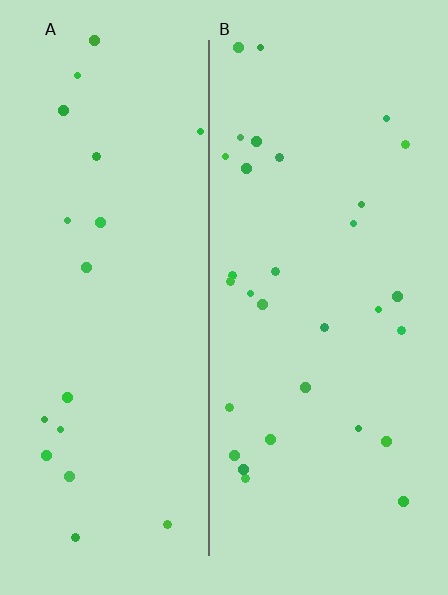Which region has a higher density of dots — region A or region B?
B (the right).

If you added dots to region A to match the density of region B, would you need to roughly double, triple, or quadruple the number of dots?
Approximately double.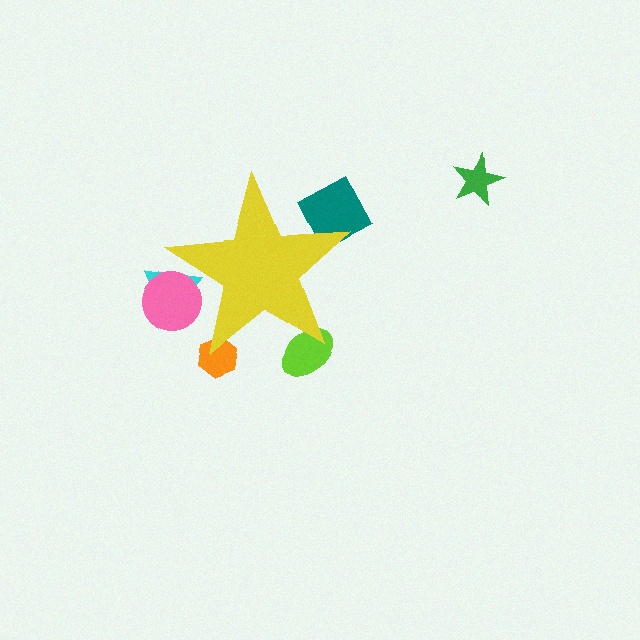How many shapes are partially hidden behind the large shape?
5 shapes are partially hidden.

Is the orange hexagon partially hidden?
Yes, the orange hexagon is partially hidden behind the yellow star.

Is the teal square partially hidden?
Yes, the teal square is partially hidden behind the yellow star.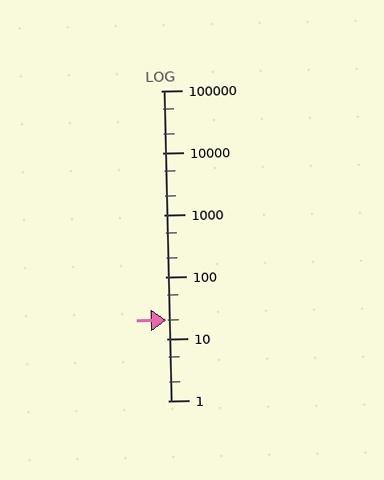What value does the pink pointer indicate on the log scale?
The pointer indicates approximately 20.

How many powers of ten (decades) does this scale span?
The scale spans 5 decades, from 1 to 100000.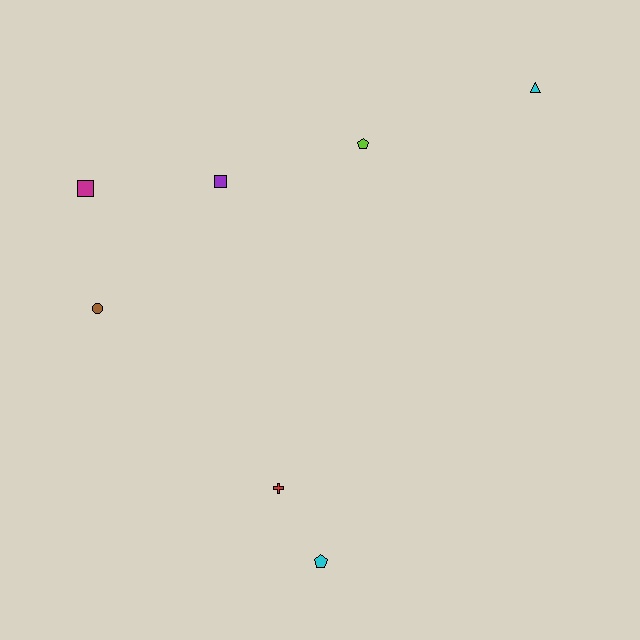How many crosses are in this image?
There is 1 cross.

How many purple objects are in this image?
There is 1 purple object.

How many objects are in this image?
There are 7 objects.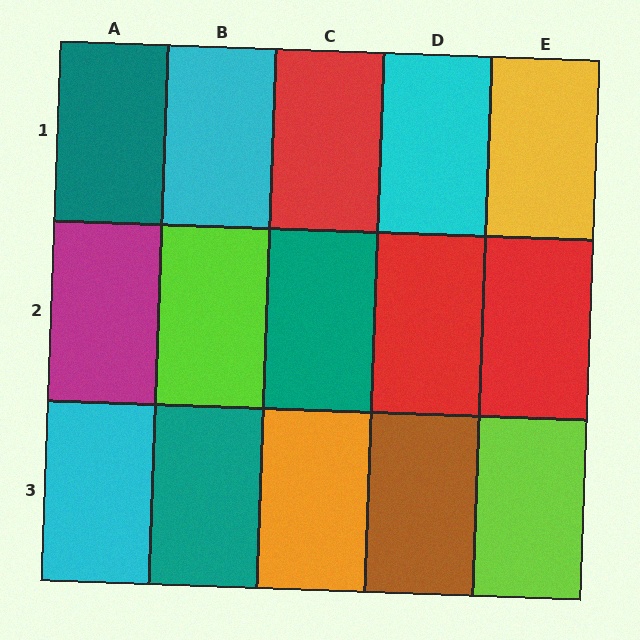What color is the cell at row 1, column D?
Cyan.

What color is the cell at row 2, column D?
Red.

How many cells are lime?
2 cells are lime.